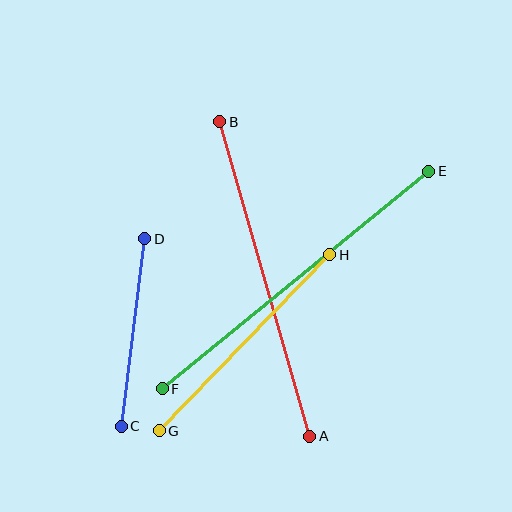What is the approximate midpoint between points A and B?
The midpoint is at approximately (265, 279) pixels.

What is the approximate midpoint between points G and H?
The midpoint is at approximately (244, 343) pixels.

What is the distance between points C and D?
The distance is approximately 189 pixels.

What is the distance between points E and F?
The distance is approximately 344 pixels.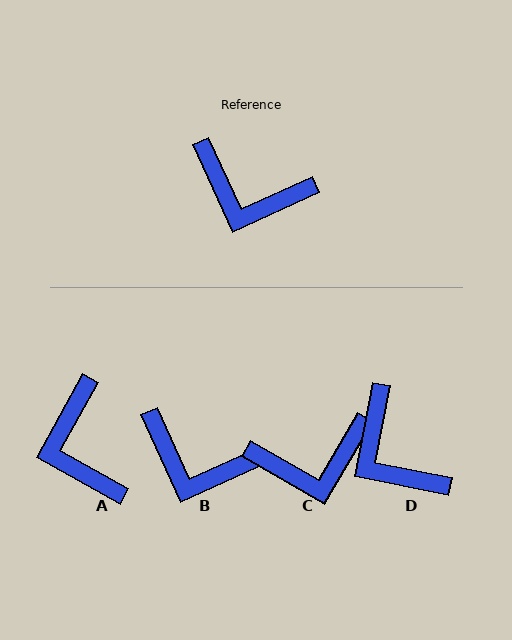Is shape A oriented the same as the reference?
No, it is off by about 54 degrees.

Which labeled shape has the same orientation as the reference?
B.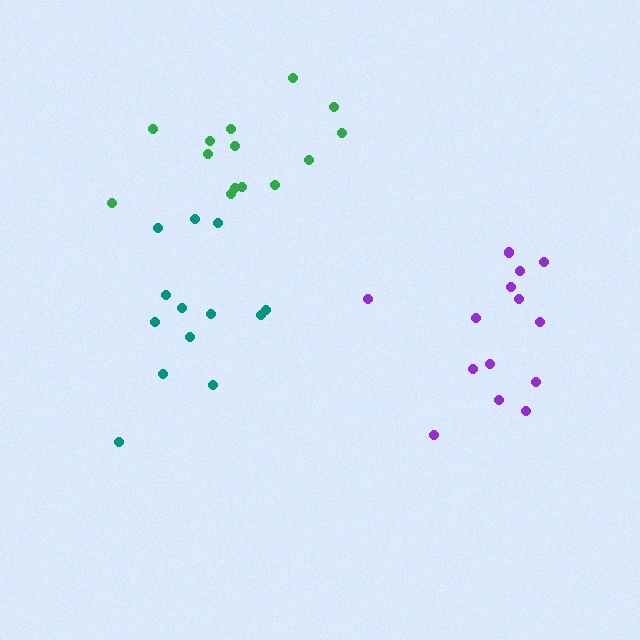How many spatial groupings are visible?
There are 3 spatial groupings.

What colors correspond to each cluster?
The clusters are colored: teal, purple, green.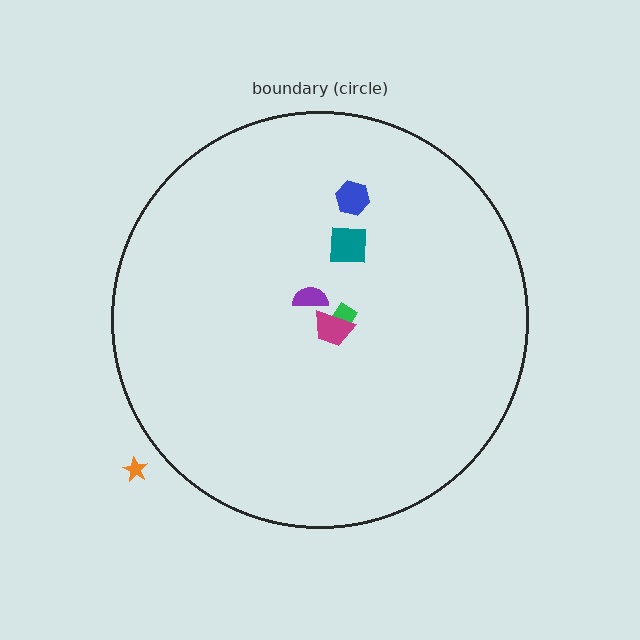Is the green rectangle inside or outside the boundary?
Inside.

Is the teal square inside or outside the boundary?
Inside.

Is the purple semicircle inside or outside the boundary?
Inside.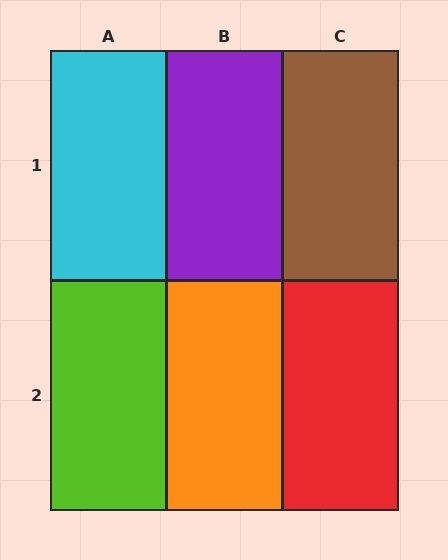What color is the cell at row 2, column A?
Lime.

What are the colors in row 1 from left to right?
Cyan, purple, brown.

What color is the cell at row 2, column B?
Orange.